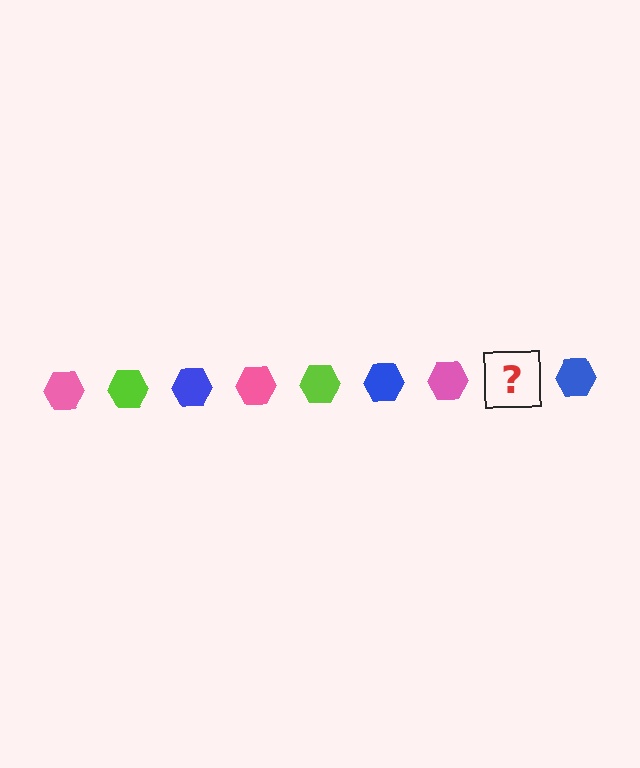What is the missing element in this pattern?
The missing element is a lime hexagon.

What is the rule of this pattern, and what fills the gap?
The rule is that the pattern cycles through pink, lime, blue hexagons. The gap should be filled with a lime hexagon.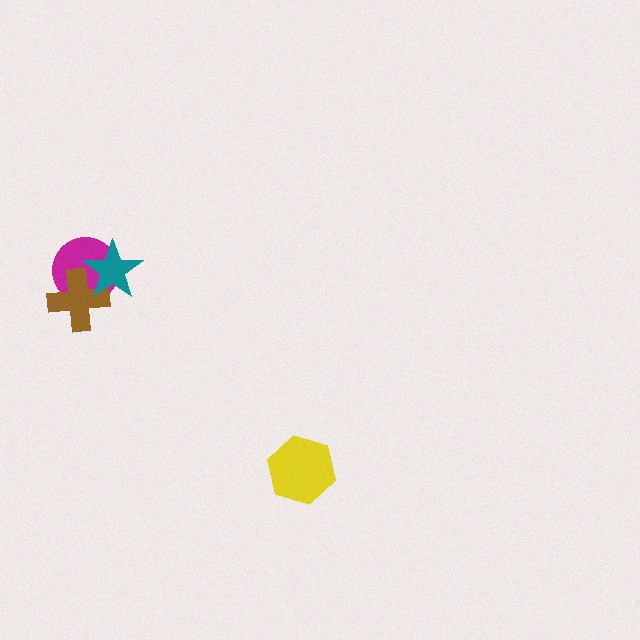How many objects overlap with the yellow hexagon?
0 objects overlap with the yellow hexagon.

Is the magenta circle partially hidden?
Yes, it is partially covered by another shape.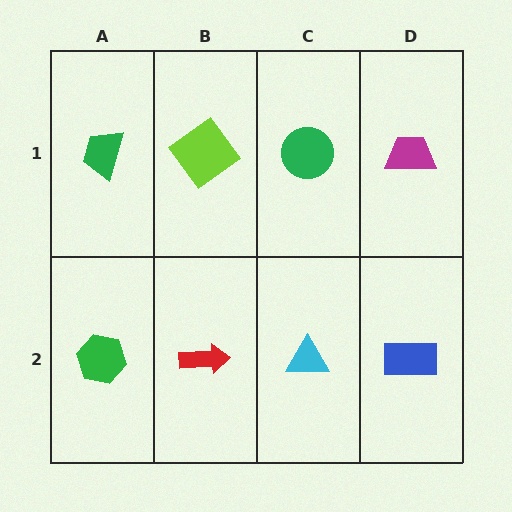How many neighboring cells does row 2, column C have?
3.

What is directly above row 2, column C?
A green circle.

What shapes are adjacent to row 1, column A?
A green hexagon (row 2, column A), a lime diamond (row 1, column B).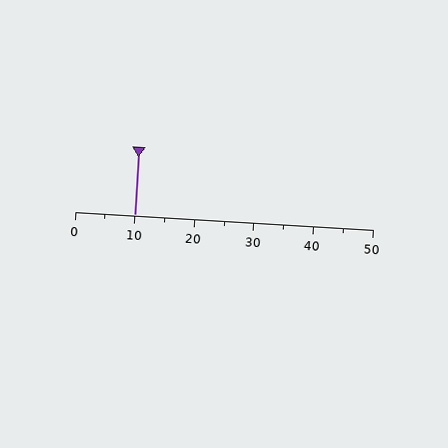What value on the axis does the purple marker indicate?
The marker indicates approximately 10.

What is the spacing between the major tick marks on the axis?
The major ticks are spaced 10 apart.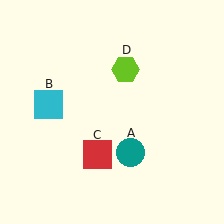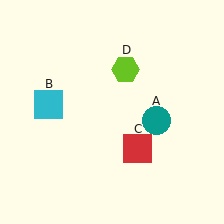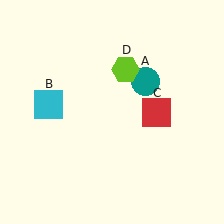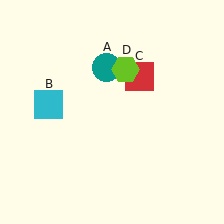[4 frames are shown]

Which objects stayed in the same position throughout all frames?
Cyan square (object B) and lime hexagon (object D) remained stationary.